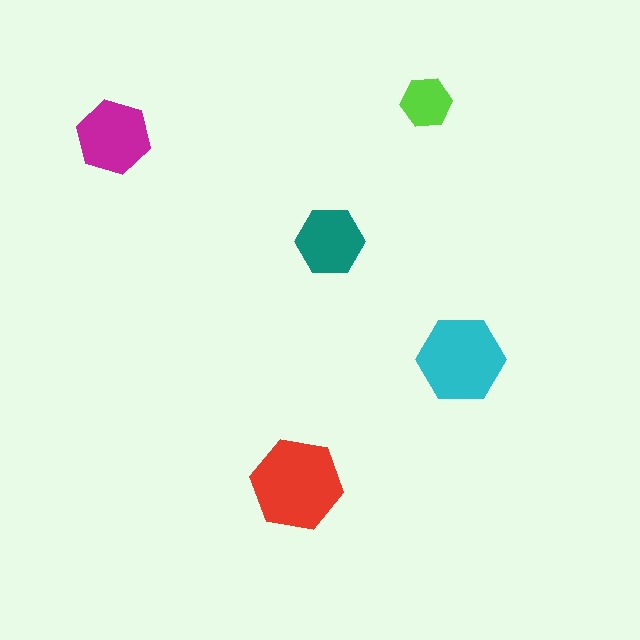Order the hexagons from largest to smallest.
the red one, the cyan one, the magenta one, the teal one, the lime one.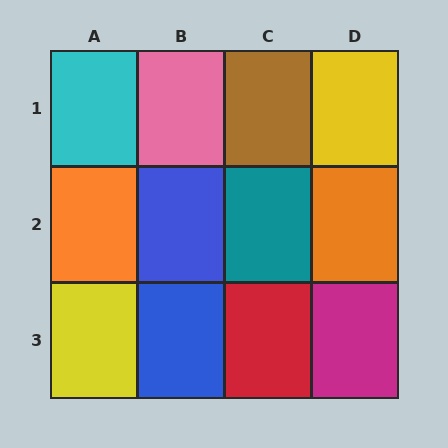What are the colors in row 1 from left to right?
Cyan, pink, brown, yellow.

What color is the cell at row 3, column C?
Red.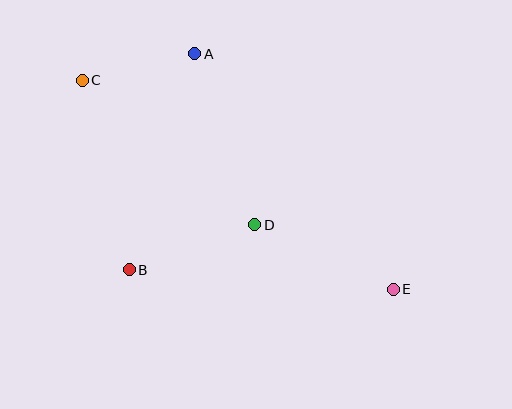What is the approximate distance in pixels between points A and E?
The distance between A and E is approximately 308 pixels.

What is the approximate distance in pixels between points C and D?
The distance between C and D is approximately 225 pixels.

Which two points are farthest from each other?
Points C and E are farthest from each other.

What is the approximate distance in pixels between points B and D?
The distance between B and D is approximately 133 pixels.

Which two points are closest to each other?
Points A and C are closest to each other.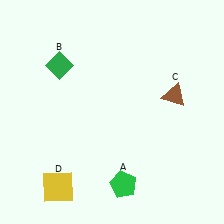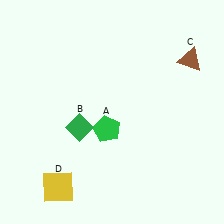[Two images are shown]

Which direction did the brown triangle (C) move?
The brown triangle (C) moved up.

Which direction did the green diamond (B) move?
The green diamond (B) moved down.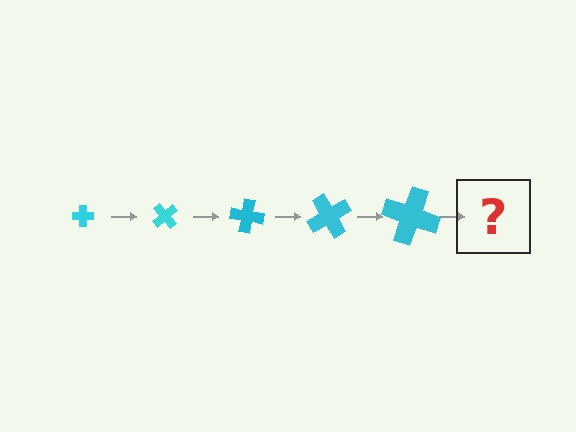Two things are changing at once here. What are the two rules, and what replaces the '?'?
The two rules are that the cross grows larger each step and it rotates 50 degrees each step. The '?' should be a cross, larger than the previous one and rotated 250 degrees from the start.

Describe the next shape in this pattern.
It should be a cross, larger than the previous one and rotated 250 degrees from the start.